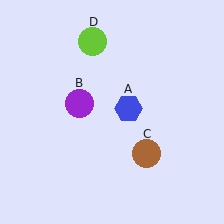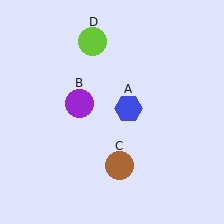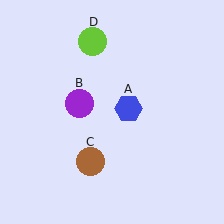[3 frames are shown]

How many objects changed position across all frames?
1 object changed position: brown circle (object C).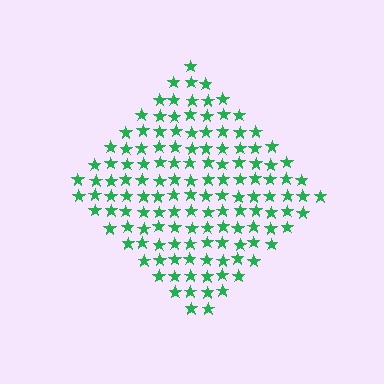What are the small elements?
The small elements are stars.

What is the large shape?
The large shape is a diamond.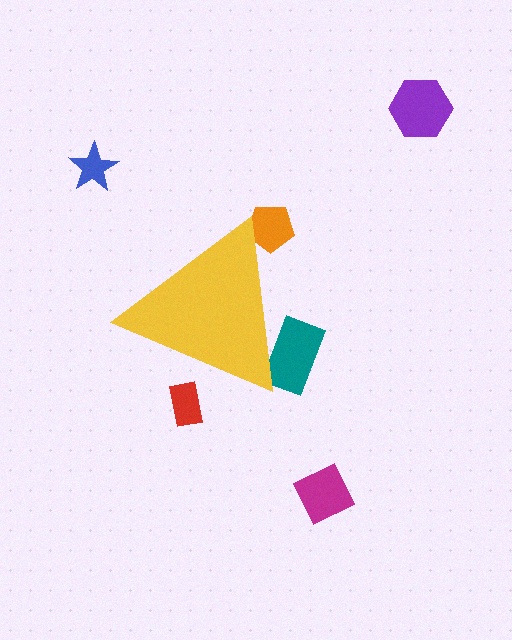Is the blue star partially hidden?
No, the blue star is fully visible.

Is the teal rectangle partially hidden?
Yes, the teal rectangle is partially hidden behind the yellow triangle.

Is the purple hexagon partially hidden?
No, the purple hexagon is fully visible.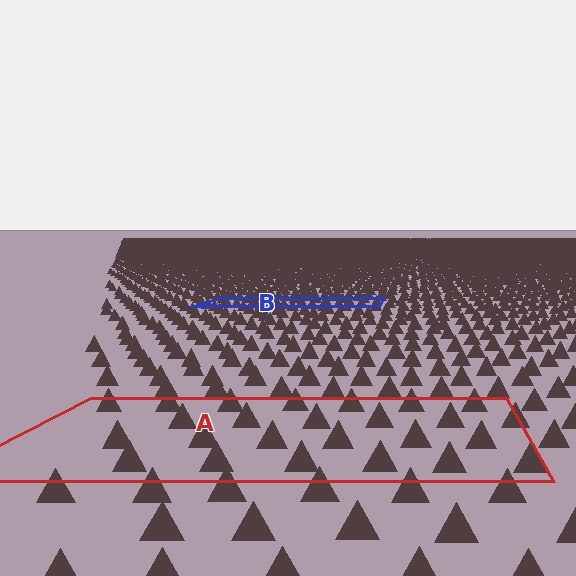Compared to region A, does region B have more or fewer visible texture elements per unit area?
Region B has more texture elements per unit area — they are packed more densely because it is farther away.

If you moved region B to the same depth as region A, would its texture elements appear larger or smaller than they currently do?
They would appear larger. At a closer depth, the same texture elements are projected at a bigger on-screen size.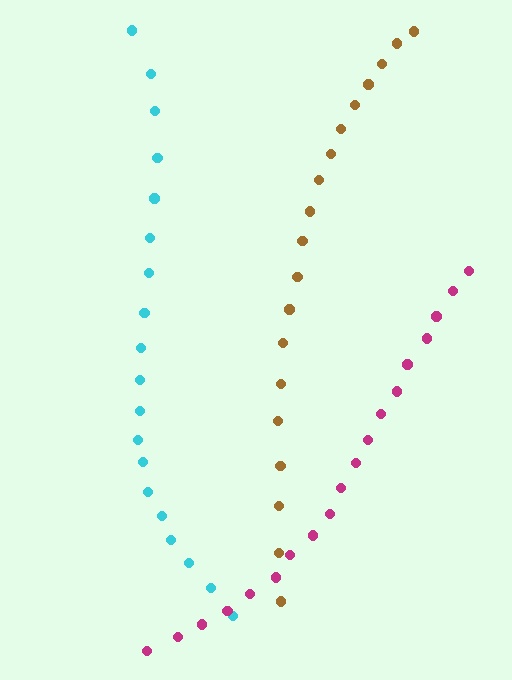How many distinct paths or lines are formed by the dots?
There are 3 distinct paths.